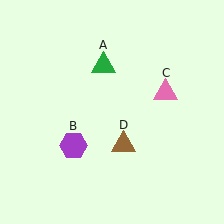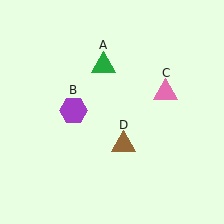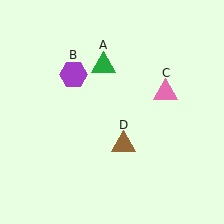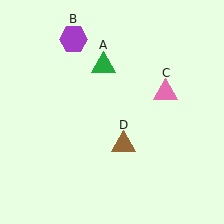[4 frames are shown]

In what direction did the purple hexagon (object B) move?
The purple hexagon (object B) moved up.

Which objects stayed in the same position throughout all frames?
Green triangle (object A) and pink triangle (object C) and brown triangle (object D) remained stationary.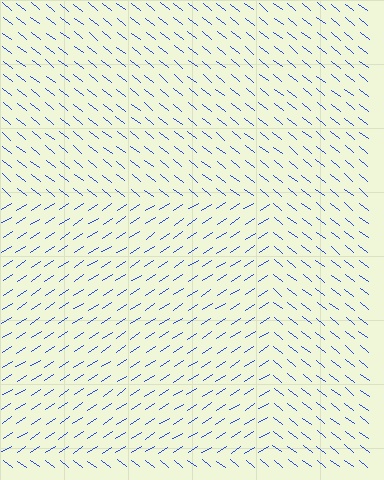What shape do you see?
I see a rectangle.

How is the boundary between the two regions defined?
The boundary is defined purely by a change in line orientation (approximately 72 degrees difference). All lines are the same color and thickness.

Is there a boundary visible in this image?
Yes, there is a texture boundary formed by a change in line orientation.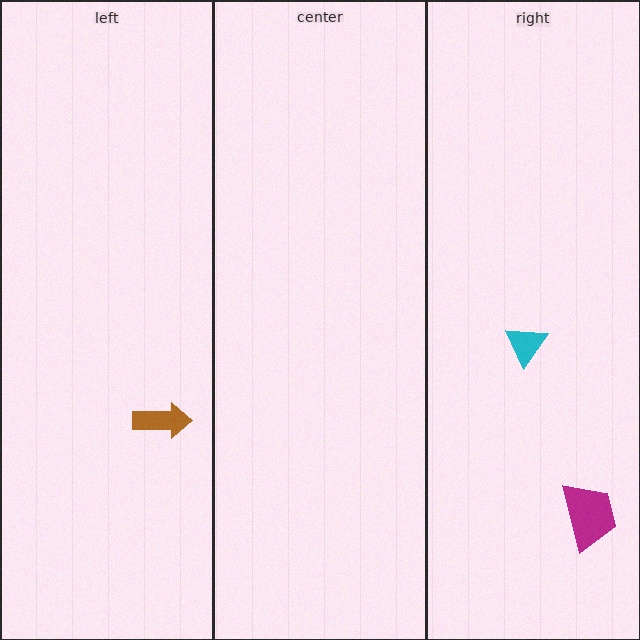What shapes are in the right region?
The cyan triangle, the magenta trapezoid.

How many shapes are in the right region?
2.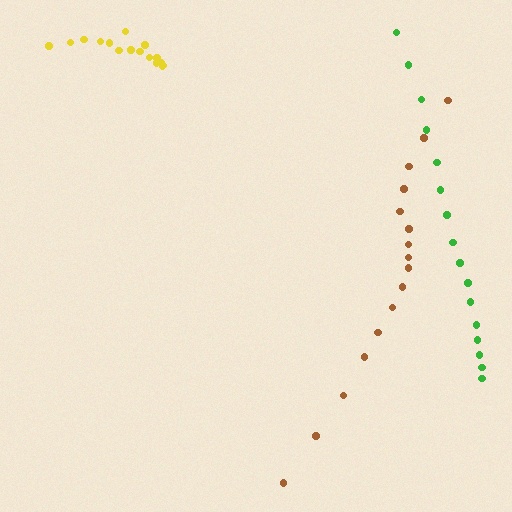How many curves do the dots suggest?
There are 3 distinct paths.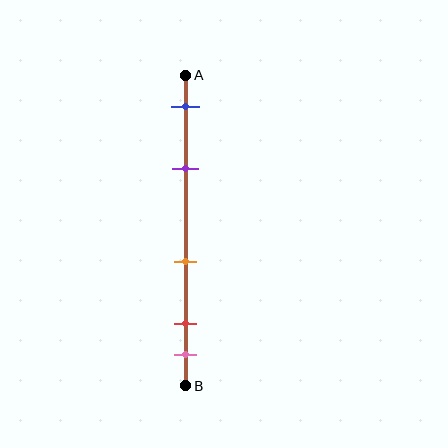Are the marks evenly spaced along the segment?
No, the marks are not evenly spaced.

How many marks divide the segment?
There are 5 marks dividing the segment.